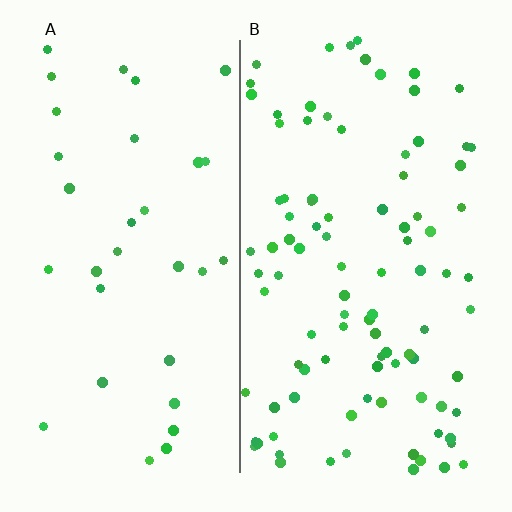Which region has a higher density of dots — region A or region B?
B (the right).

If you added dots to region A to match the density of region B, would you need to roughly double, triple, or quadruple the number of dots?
Approximately triple.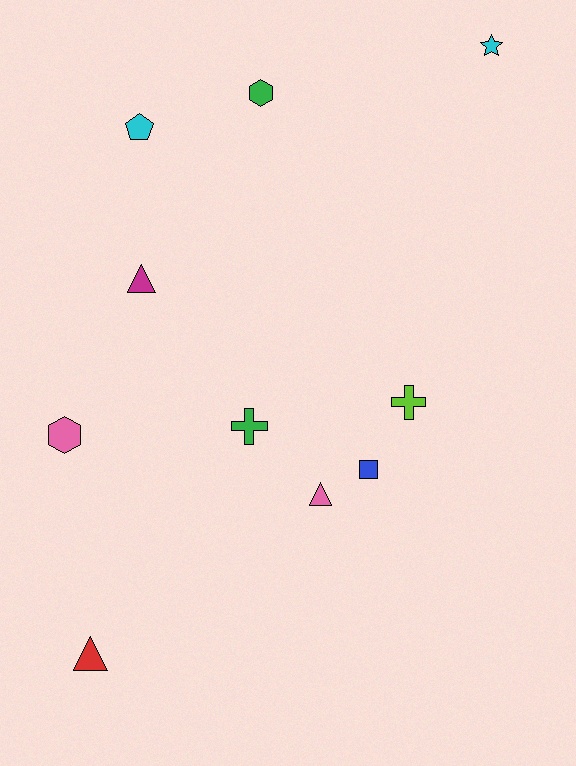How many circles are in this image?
There are no circles.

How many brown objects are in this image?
There are no brown objects.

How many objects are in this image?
There are 10 objects.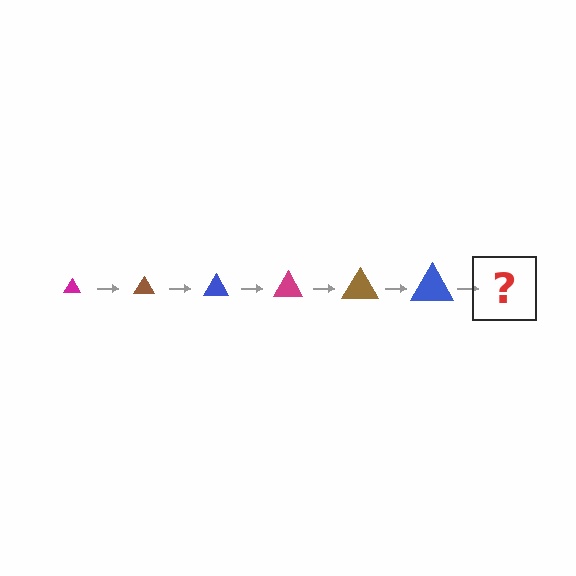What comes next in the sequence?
The next element should be a magenta triangle, larger than the previous one.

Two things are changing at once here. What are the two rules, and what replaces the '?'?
The two rules are that the triangle grows larger each step and the color cycles through magenta, brown, and blue. The '?' should be a magenta triangle, larger than the previous one.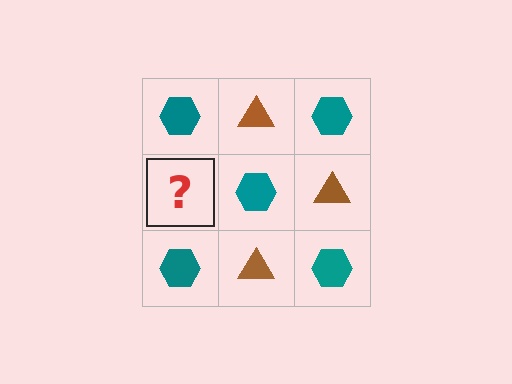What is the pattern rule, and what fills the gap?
The rule is that it alternates teal hexagon and brown triangle in a checkerboard pattern. The gap should be filled with a brown triangle.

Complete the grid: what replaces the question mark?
The question mark should be replaced with a brown triangle.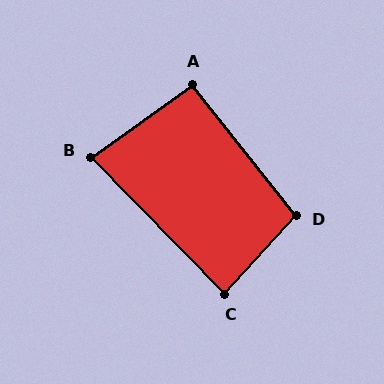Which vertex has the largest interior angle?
D, at approximately 99 degrees.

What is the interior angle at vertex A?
Approximately 93 degrees (approximately right).